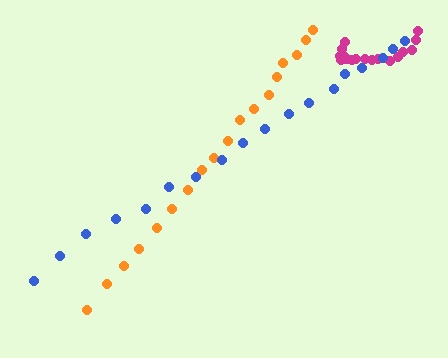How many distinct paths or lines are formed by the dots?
There are 3 distinct paths.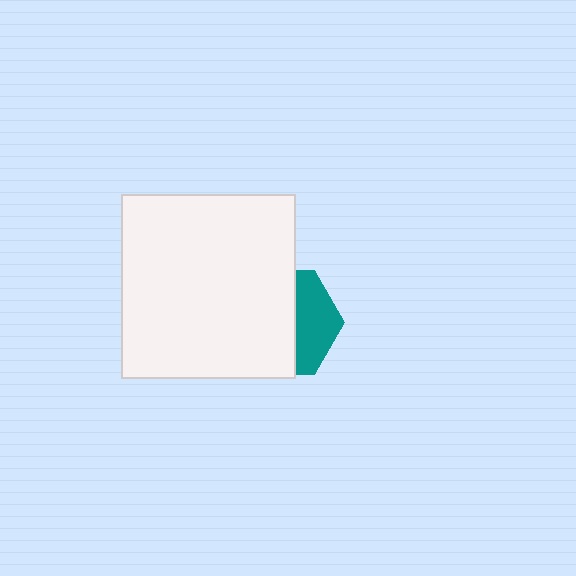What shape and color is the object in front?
The object in front is a white rectangle.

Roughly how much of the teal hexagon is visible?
A small part of it is visible (roughly 37%).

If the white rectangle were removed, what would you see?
You would see the complete teal hexagon.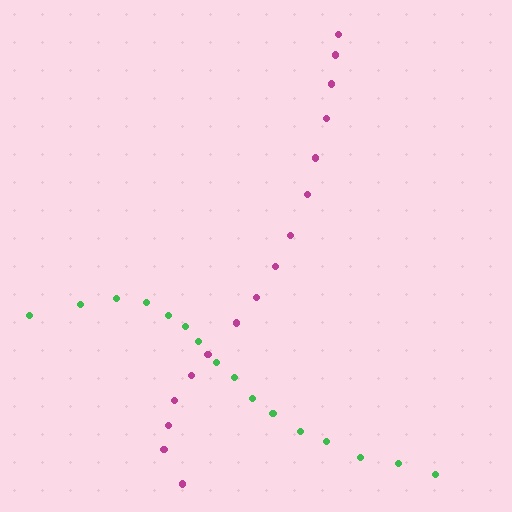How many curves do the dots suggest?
There are 2 distinct paths.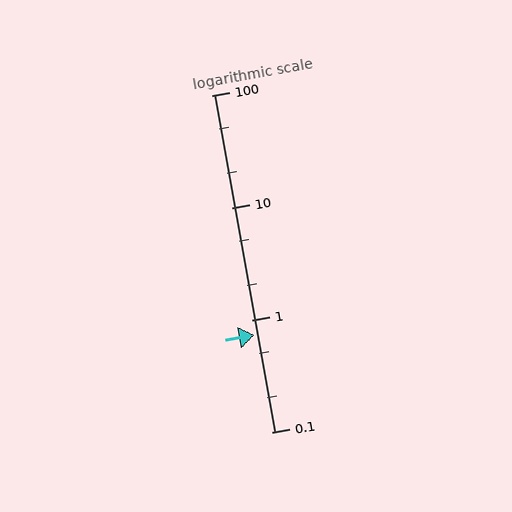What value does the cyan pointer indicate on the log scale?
The pointer indicates approximately 0.73.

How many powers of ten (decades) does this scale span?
The scale spans 3 decades, from 0.1 to 100.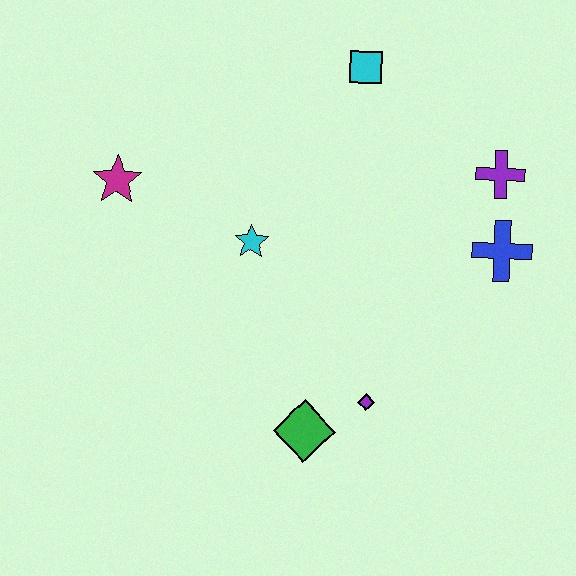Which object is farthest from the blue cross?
The magenta star is farthest from the blue cross.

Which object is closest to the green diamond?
The purple diamond is closest to the green diamond.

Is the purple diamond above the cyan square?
No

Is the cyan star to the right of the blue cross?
No